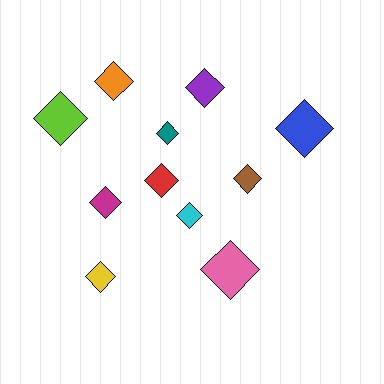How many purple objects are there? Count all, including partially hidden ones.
There is 1 purple object.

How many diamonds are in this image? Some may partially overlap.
There are 11 diamonds.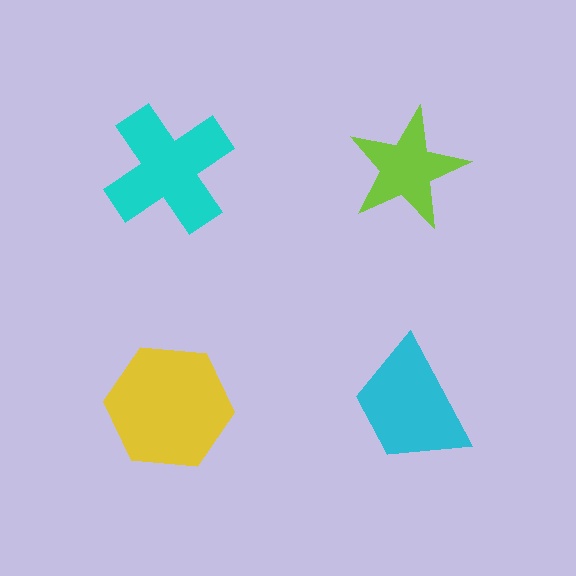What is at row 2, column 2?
A cyan trapezoid.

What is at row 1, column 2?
A lime star.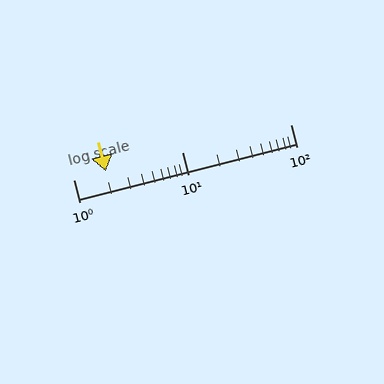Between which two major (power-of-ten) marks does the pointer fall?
The pointer is between 1 and 10.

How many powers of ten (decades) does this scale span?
The scale spans 2 decades, from 1 to 100.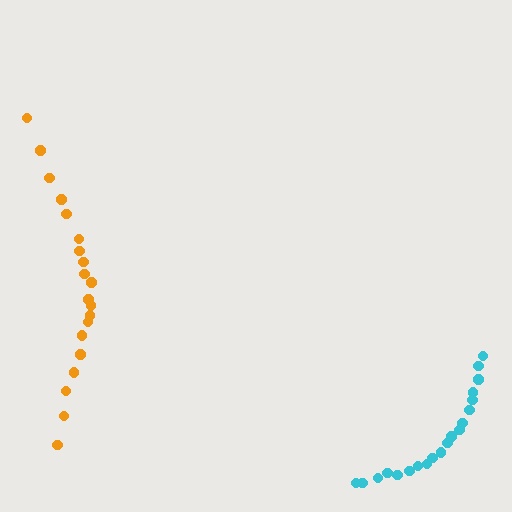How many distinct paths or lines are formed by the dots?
There are 2 distinct paths.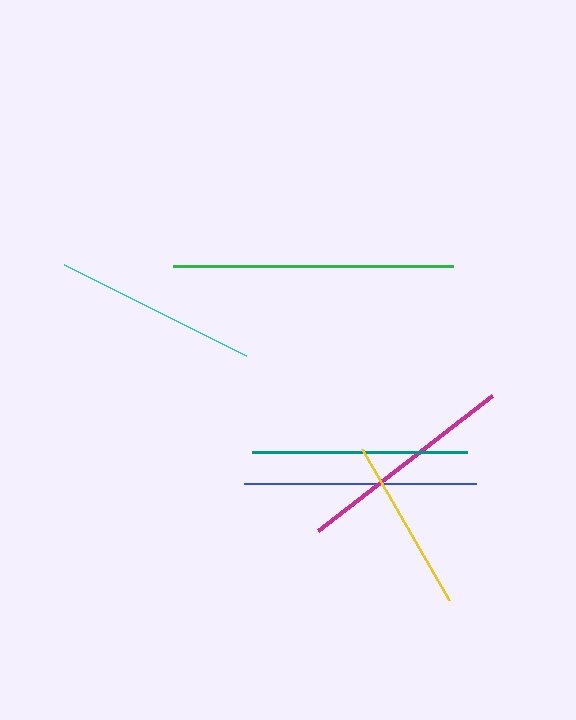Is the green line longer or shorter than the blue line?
The green line is longer than the blue line.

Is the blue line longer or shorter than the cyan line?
The blue line is longer than the cyan line.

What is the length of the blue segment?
The blue segment is approximately 233 pixels long.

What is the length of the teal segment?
The teal segment is approximately 215 pixels long.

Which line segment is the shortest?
The yellow line is the shortest at approximately 174 pixels.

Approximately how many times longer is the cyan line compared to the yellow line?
The cyan line is approximately 1.2 times the length of the yellow line.